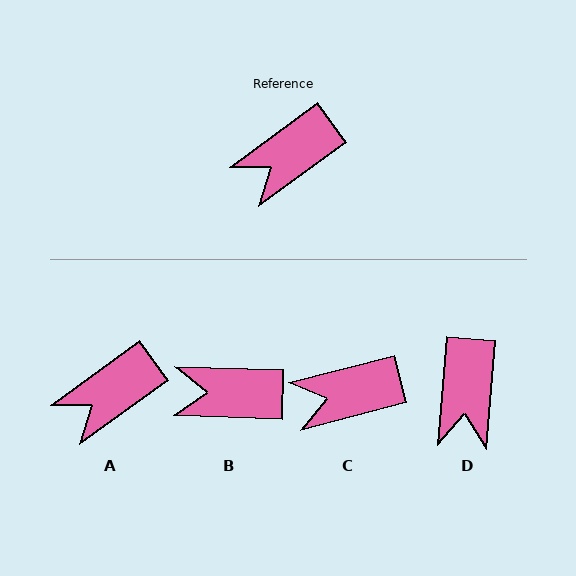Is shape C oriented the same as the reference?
No, it is off by about 21 degrees.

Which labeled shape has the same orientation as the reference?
A.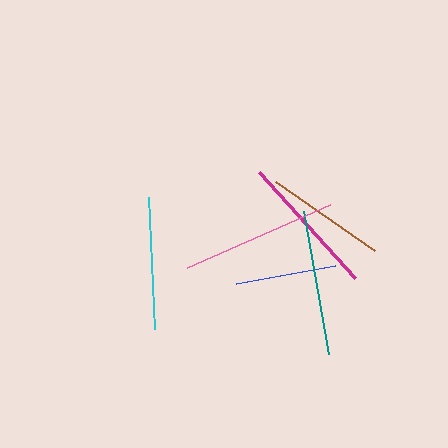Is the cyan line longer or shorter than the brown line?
The cyan line is longer than the brown line.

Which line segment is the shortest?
The blue line is the shortest at approximately 101 pixels.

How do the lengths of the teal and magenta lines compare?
The teal and magenta lines are approximately the same length.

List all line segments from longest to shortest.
From longest to shortest: pink, teal, magenta, cyan, brown, blue.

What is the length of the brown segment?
The brown segment is approximately 121 pixels long.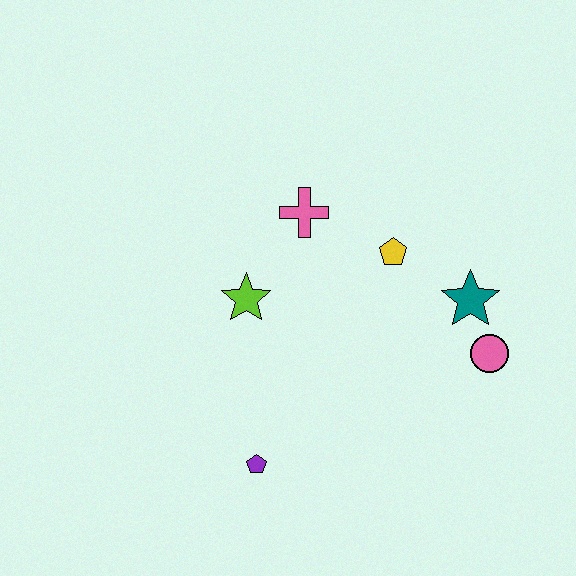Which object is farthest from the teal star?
The purple pentagon is farthest from the teal star.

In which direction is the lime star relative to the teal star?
The lime star is to the left of the teal star.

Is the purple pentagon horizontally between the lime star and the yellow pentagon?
Yes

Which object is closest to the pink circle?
The teal star is closest to the pink circle.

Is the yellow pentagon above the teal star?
Yes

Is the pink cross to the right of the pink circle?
No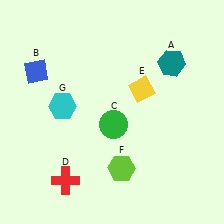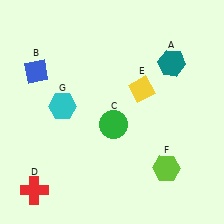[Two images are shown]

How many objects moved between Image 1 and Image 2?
2 objects moved between the two images.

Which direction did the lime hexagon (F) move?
The lime hexagon (F) moved right.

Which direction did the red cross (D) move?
The red cross (D) moved left.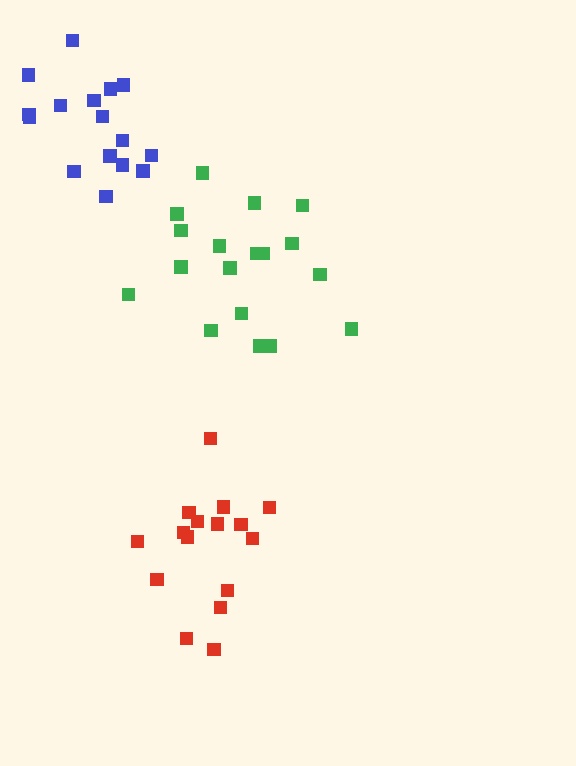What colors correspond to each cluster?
The clusters are colored: green, blue, red.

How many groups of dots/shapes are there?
There are 3 groups.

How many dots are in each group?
Group 1: 18 dots, Group 2: 16 dots, Group 3: 16 dots (50 total).